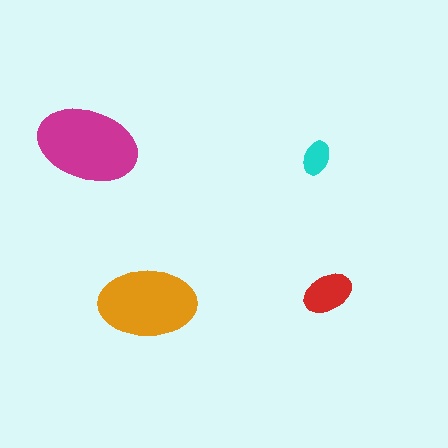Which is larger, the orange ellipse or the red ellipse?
The orange one.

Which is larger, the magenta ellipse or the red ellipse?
The magenta one.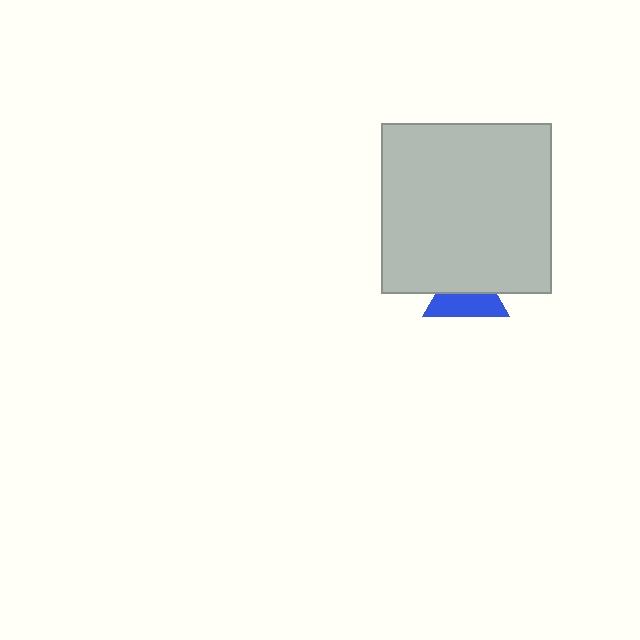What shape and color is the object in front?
The object in front is a light gray square.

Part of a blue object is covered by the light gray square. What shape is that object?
It is a triangle.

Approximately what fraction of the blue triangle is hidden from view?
Roughly 47% of the blue triangle is hidden behind the light gray square.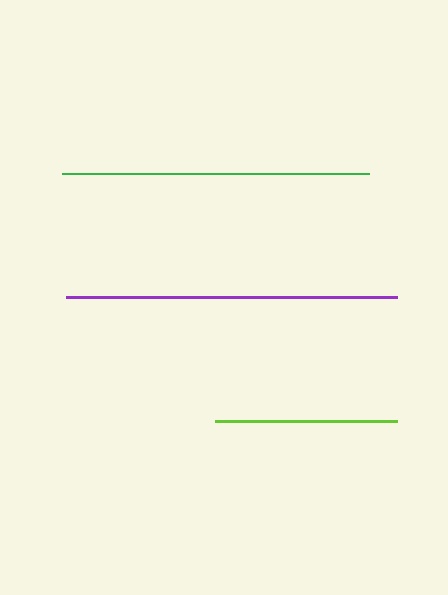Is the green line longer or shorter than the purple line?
The purple line is longer than the green line.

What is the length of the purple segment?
The purple segment is approximately 332 pixels long.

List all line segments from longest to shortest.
From longest to shortest: purple, green, lime.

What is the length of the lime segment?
The lime segment is approximately 183 pixels long.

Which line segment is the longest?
The purple line is the longest at approximately 332 pixels.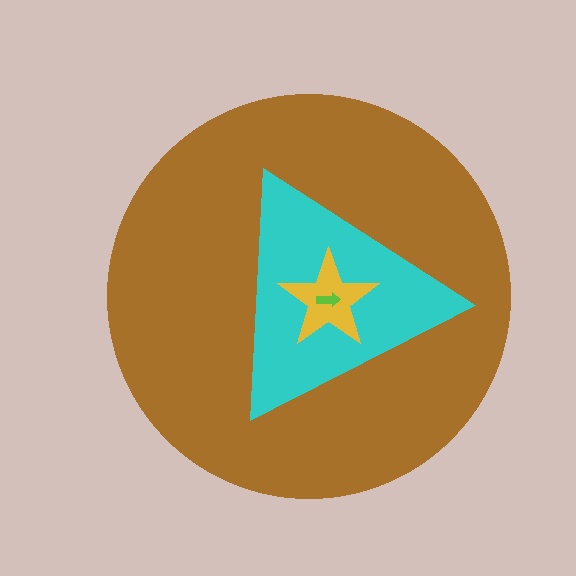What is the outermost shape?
The brown circle.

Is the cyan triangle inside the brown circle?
Yes.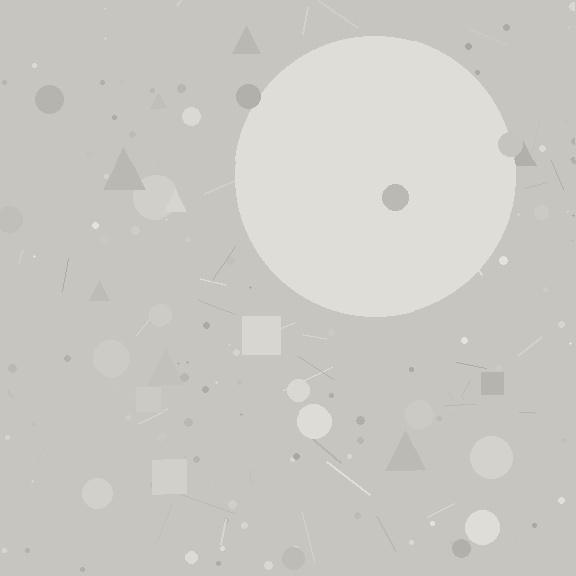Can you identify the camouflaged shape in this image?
The camouflaged shape is a circle.